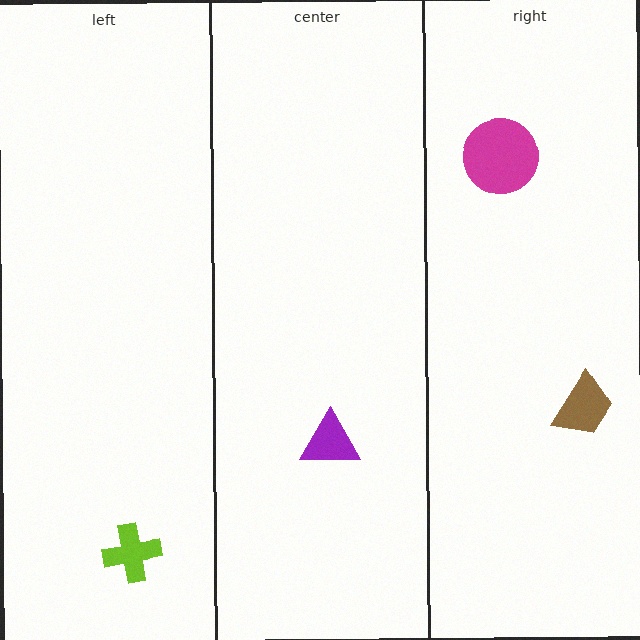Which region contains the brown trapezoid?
The right region.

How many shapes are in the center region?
1.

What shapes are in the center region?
The purple triangle.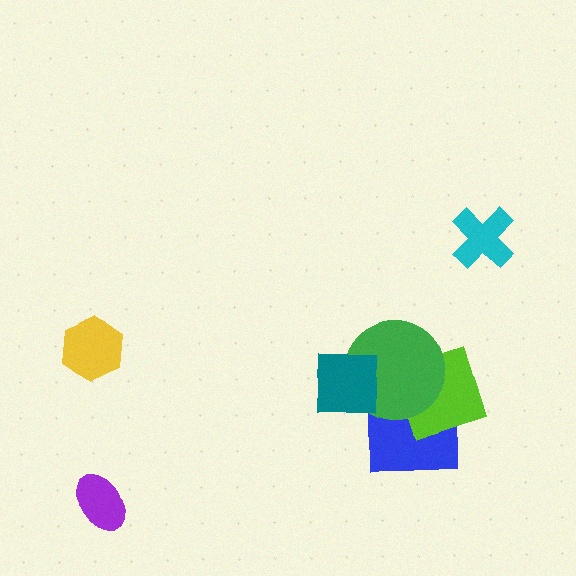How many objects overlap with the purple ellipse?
0 objects overlap with the purple ellipse.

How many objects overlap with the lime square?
2 objects overlap with the lime square.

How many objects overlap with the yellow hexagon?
0 objects overlap with the yellow hexagon.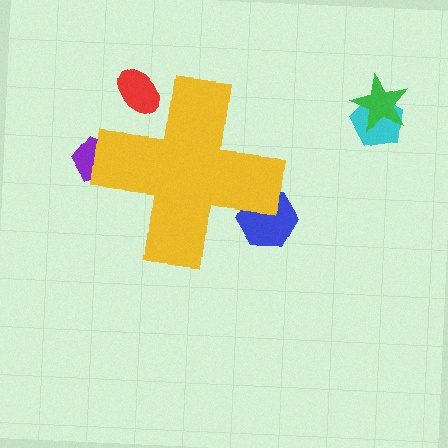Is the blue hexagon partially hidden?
Yes, the blue hexagon is partially hidden behind the yellow cross.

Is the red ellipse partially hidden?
Yes, the red ellipse is partially hidden behind the yellow cross.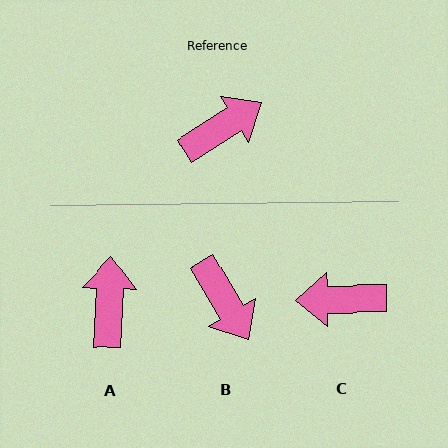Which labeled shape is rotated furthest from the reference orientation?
C, about 149 degrees away.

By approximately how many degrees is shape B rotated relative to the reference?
Approximately 91 degrees clockwise.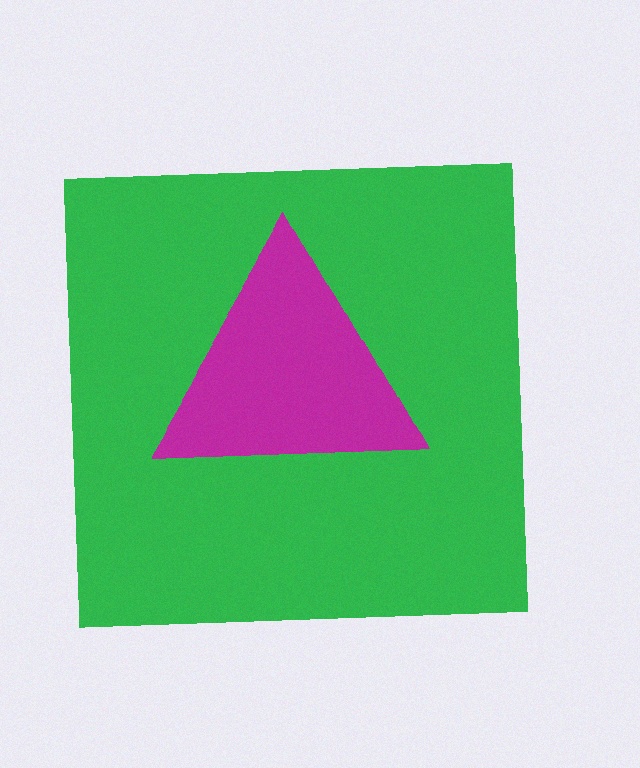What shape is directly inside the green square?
The magenta triangle.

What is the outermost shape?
The green square.